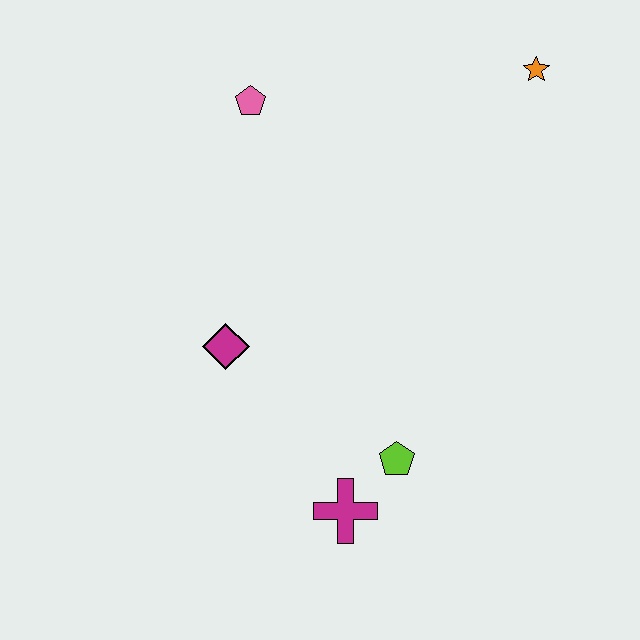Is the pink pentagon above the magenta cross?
Yes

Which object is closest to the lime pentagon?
The magenta cross is closest to the lime pentagon.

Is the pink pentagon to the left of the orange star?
Yes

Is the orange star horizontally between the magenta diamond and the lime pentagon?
No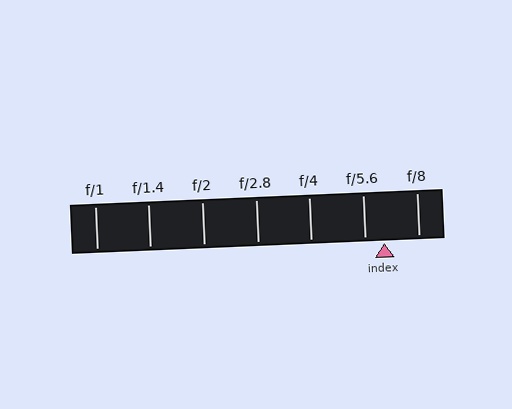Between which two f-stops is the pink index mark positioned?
The index mark is between f/5.6 and f/8.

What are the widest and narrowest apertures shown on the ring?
The widest aperture shown is f/1 and the narrowest is f/8.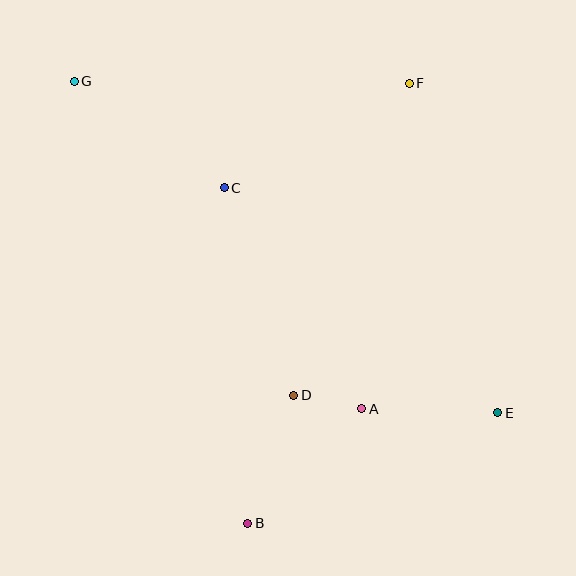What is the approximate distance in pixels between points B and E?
The distance between B and E is approximately 273 pixels.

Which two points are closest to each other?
Points A and D are closest to each other.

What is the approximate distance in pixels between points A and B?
The distance between A and B is approximately 162 pixels.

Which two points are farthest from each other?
Points E and G are farthest from each other.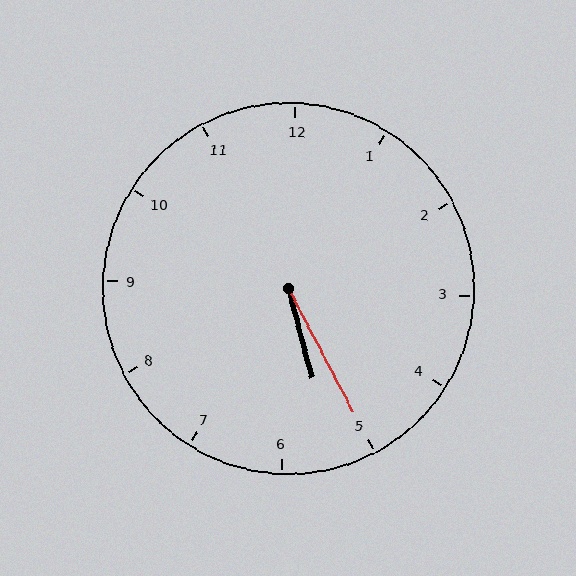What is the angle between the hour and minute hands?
Approximately 12 degrees.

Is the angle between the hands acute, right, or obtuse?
It is acute.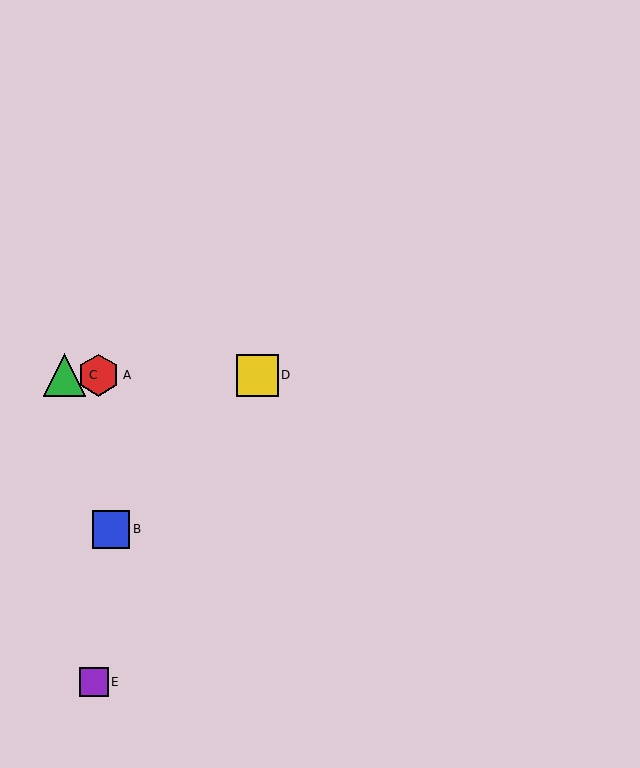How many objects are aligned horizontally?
3 objects (A, C, D) are aligned horizontally.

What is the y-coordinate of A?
Object A is at y≈375.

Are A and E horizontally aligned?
No, A is at y≈375 and E is at y≈682.